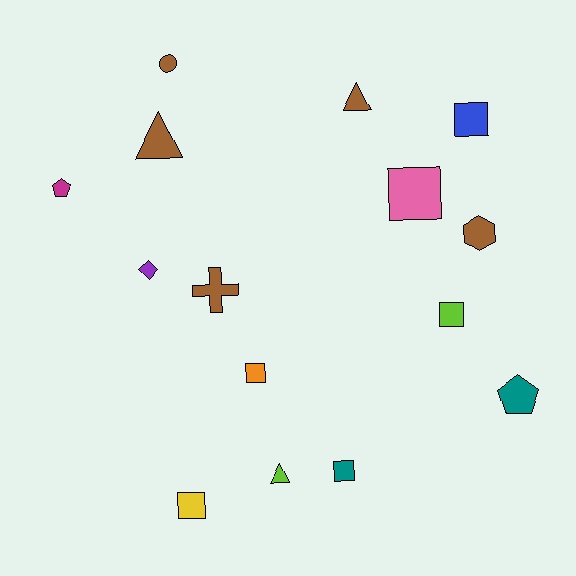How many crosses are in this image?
There is 1 cross.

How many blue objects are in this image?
There is 1 blue object.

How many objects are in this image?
There are 15 objects.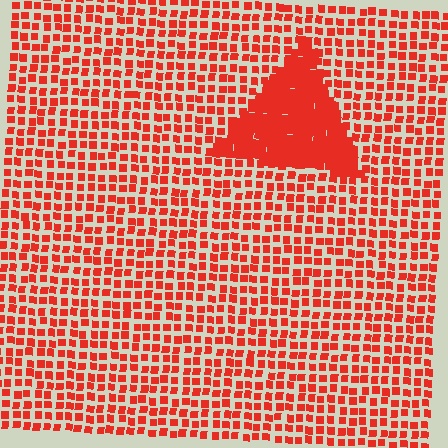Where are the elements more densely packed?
The elements are more densely packed inside the triangle boundary.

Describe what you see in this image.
The image contains small red elements arranged at two different densities. A triangle-shaped region is visible where the elements are more densely packed than the surrounding area.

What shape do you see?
I see a triangle.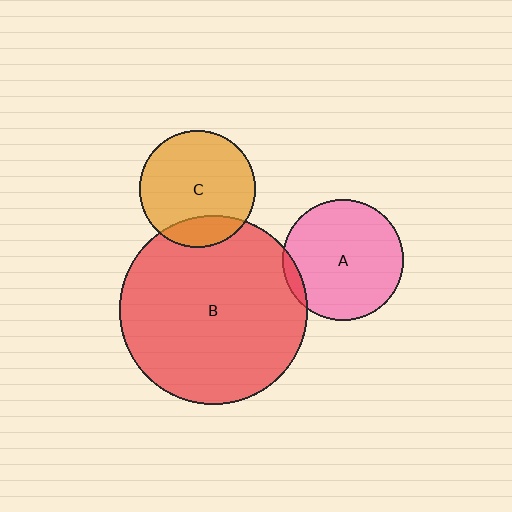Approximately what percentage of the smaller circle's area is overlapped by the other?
Approximately 15%.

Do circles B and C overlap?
Yes.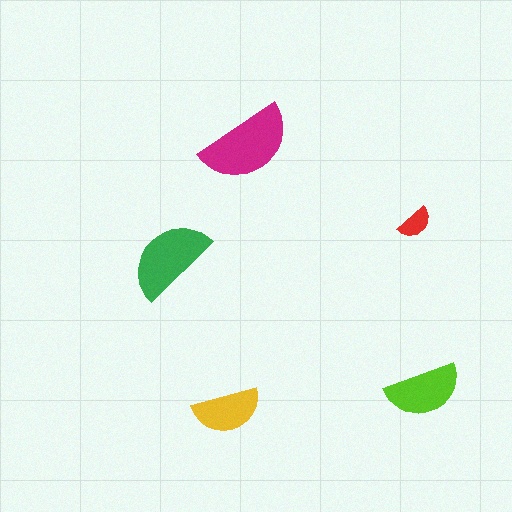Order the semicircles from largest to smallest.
the magenta one, the green one, the lime one, the yellow one, the red one.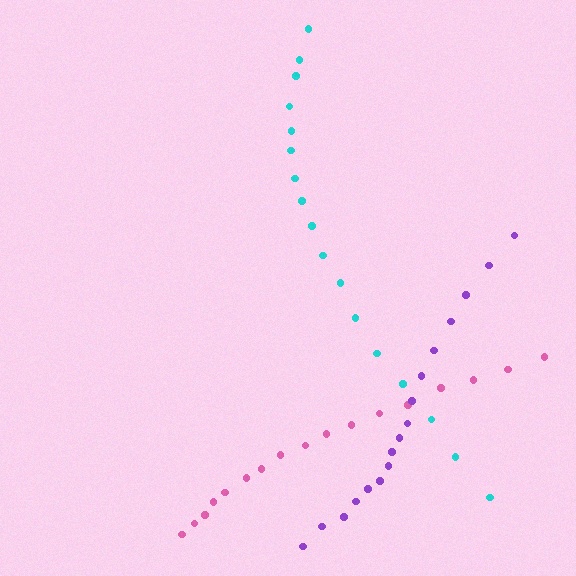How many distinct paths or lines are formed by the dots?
There are 3 distinct paths.